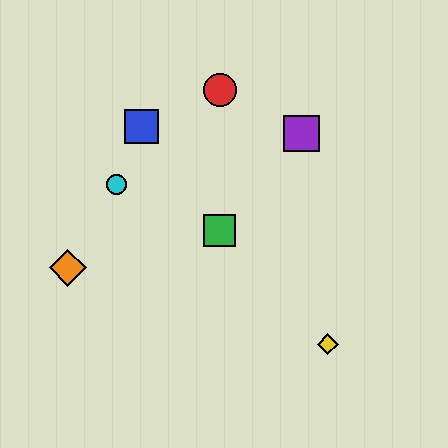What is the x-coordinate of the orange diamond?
The orange diamond is at x≈68.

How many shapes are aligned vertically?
2 shapes (the red circle, the green square) are aligned vertically.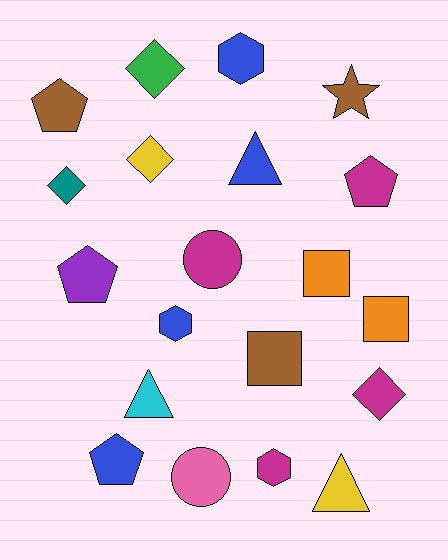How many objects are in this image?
There are 20 objects.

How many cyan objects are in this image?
There is 1 cyan object.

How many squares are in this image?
There are 3 squares.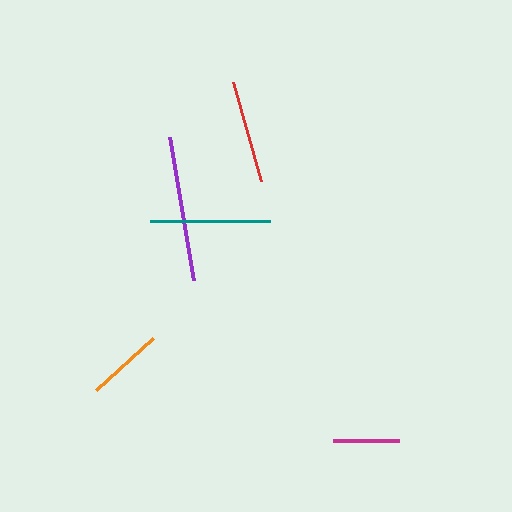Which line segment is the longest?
The purple line is the longest at approximately 145 pixels.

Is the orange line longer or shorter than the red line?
The red line is longer than the orange line.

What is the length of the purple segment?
The purple segment is approximately 145 pixels long.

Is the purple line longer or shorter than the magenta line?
The purple line is longer than the magenta line.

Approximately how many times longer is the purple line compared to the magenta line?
The purple line is approximately 2.2 times the length of the magenta line.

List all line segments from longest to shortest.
From longest to shortest: purple, teal, red, orange, magenta.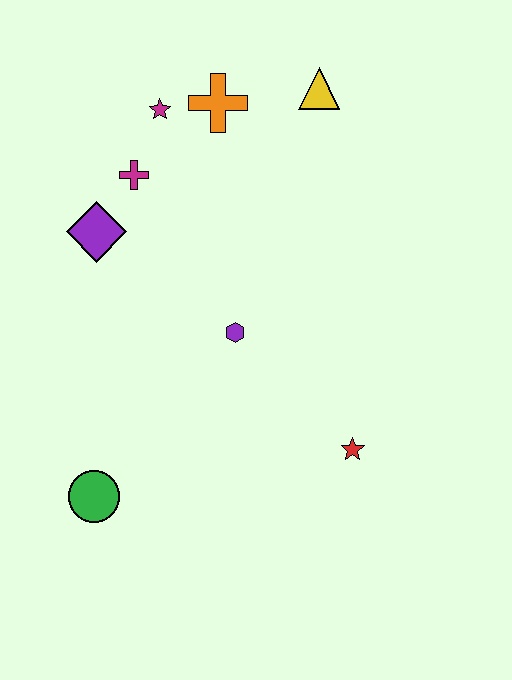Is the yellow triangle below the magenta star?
No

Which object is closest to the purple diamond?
The magenta cross is closest to the purple diamond.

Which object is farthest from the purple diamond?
The red star is farthest from the purple diamond.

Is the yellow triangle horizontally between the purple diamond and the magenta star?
No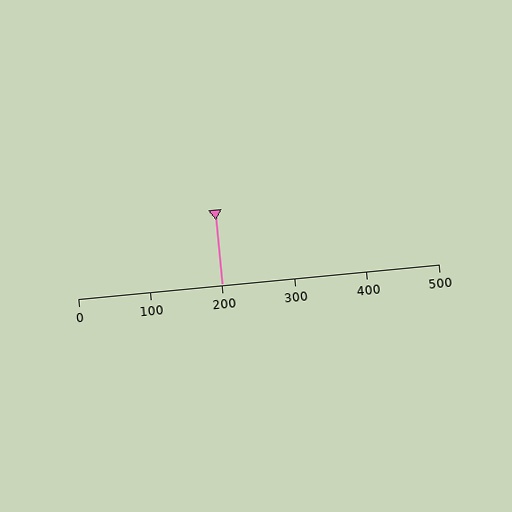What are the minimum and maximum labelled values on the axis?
The axis runs from 0 to 500.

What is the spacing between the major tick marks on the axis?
The major ticks are spaced 100 apart.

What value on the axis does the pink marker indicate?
The marker indicates approximately 200.